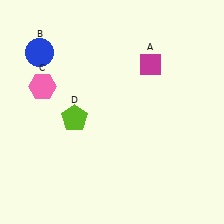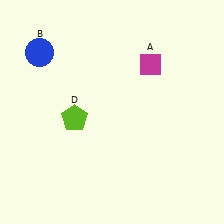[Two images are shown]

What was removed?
The pink hexagon (C) was removed in Image 2.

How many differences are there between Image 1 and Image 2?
There is 1 difference between the two images.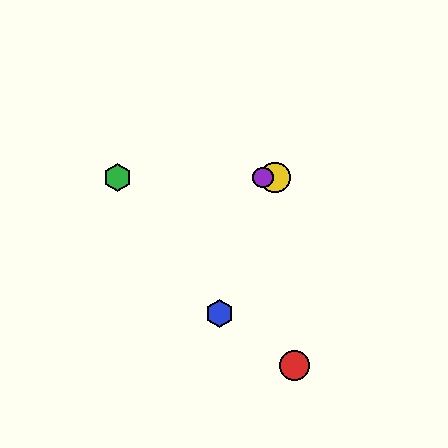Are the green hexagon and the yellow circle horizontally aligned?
Yes, both are at y≈178.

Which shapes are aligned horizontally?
The green hexagon, the yellow circle, the purple circle are aligned horizontally.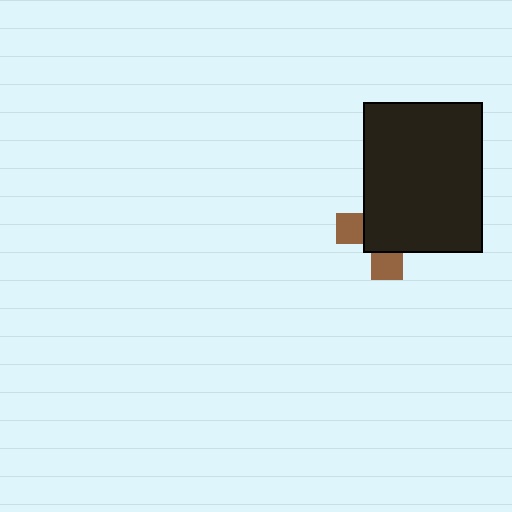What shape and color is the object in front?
The object in front is a black rectangle.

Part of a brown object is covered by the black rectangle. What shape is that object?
It is a cross.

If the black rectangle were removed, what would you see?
You would see the complete brown cross.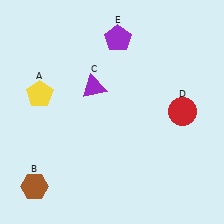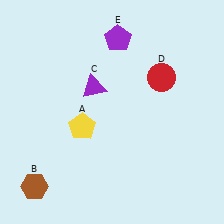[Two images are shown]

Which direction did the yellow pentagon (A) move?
The yellow pentagon (A) moved right.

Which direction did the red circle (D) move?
The red circle (D) moved up.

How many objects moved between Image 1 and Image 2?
2 objects moved between the two images.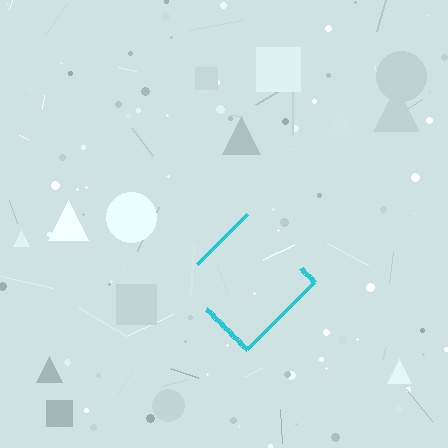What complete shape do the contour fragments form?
The contour fragments form a diamond.